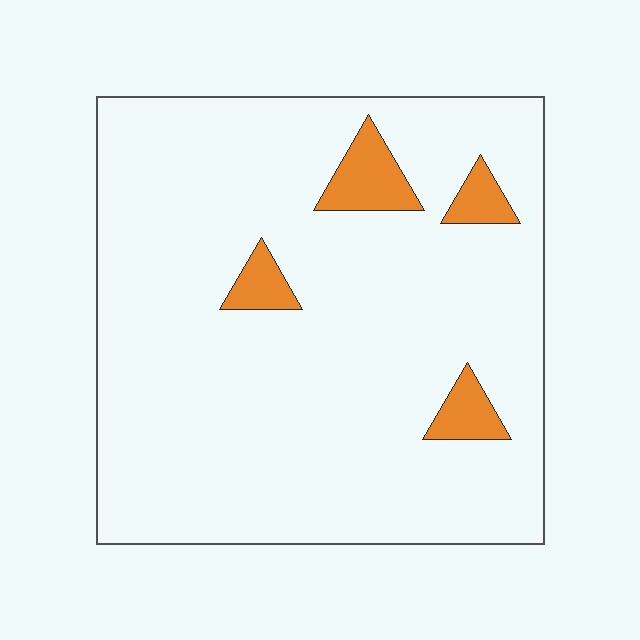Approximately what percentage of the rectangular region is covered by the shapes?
Approximately 5%.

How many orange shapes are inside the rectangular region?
4.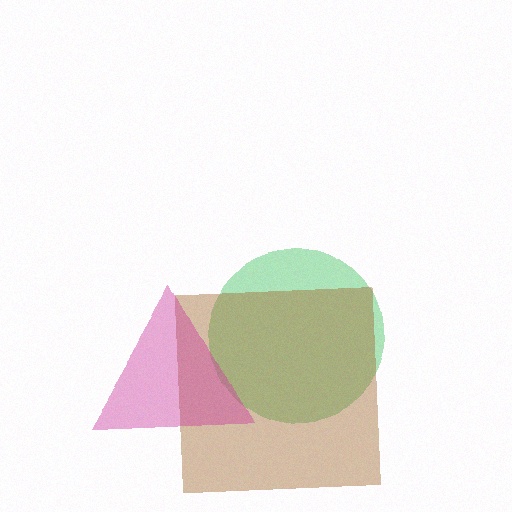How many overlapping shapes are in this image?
There are 3 overlapping shapes in the image.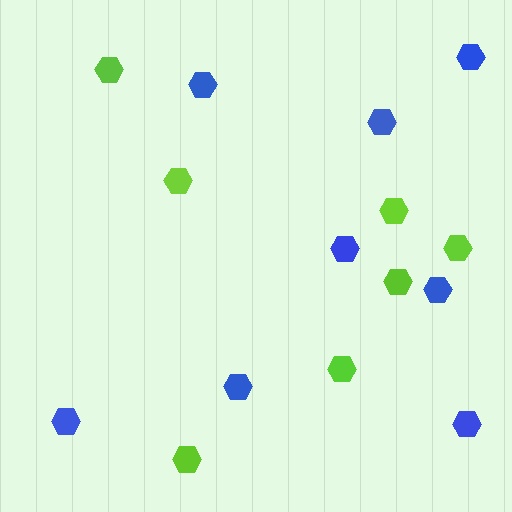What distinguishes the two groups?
There are 2 groups: one group of lime hexagons (7) and one group of blue hexagons (8).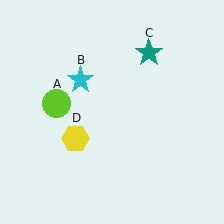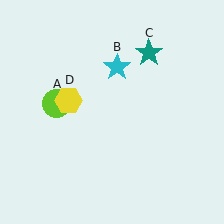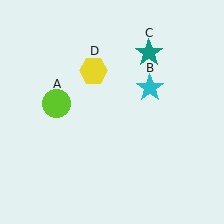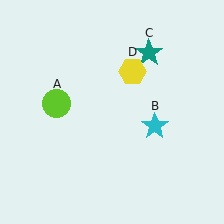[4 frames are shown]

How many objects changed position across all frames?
2 objects changed position: cyan star (object B), yellow hexagon (object D).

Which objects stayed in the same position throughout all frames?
Lime circle (object A) and teal star (object C) remained stationary.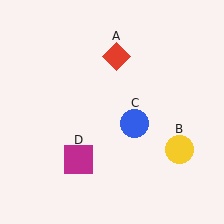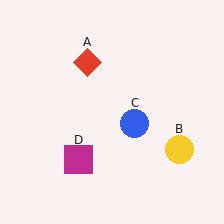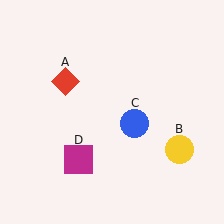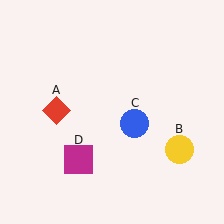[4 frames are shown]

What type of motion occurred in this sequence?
The red diamond (object A) rotated counterclockwise around the center of the scene.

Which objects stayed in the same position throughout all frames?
Yellow circle (object B) and blue circle (object C) and magenta square (object D) remained stationary.